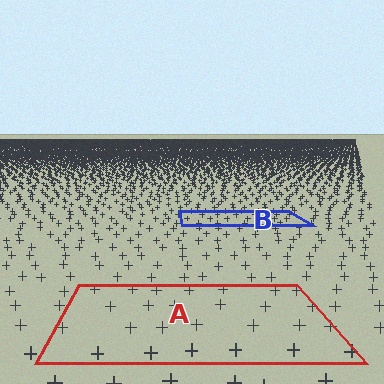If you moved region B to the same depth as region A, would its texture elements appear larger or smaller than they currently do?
They would appear larger. At a closer depth, the same texture elements are projected at a bigger on-screen size.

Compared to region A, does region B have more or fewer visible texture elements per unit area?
Region B has more texture elements per unit area — they are packed more densely because it is farther away.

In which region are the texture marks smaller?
The texture marks are smaller in region B, because it is farther away.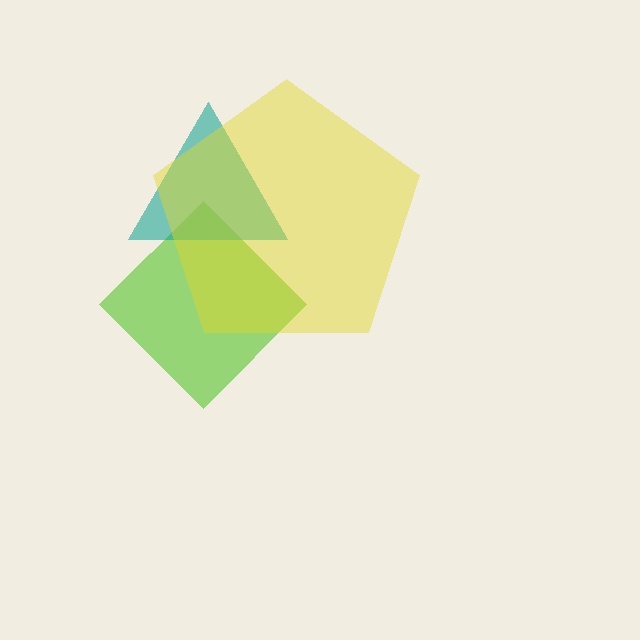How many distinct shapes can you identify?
There are 3 distinct shapes: a lime diamond, a teal triangle, a yellow pentagon.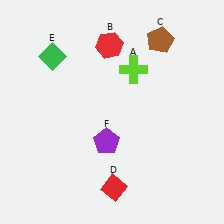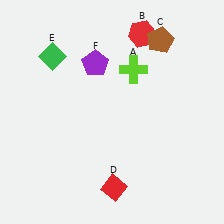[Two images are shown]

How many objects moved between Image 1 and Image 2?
2 objects moved between the two images.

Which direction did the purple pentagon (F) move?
The purple pentagon (F) moved up.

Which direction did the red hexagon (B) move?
The red hexagon (B) moved right.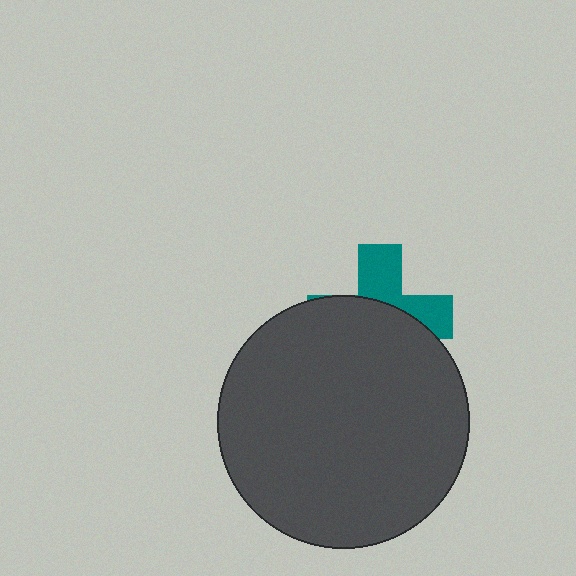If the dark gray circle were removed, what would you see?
You would see the complete teal cross.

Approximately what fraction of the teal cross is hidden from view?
Roughly 61% of the teal cross is hidden behind the dark gray circle.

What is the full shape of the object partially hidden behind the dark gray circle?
The partially hidden object is a teal cross.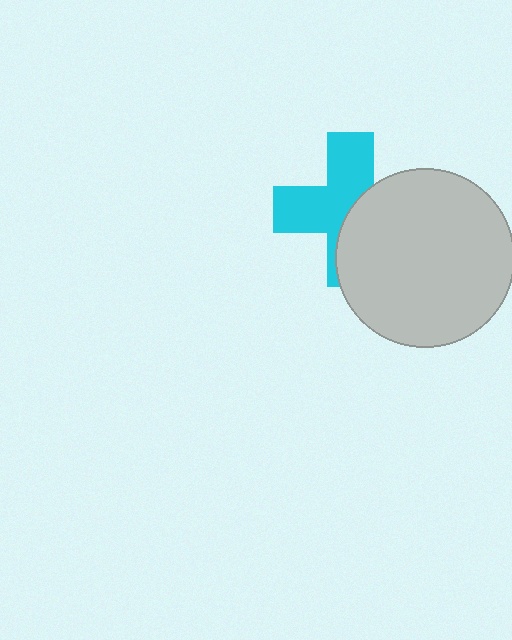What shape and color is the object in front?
The object in front is a light gray circle.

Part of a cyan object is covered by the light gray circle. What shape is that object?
It is a cross.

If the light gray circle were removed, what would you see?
You would see the complete cyan cross.